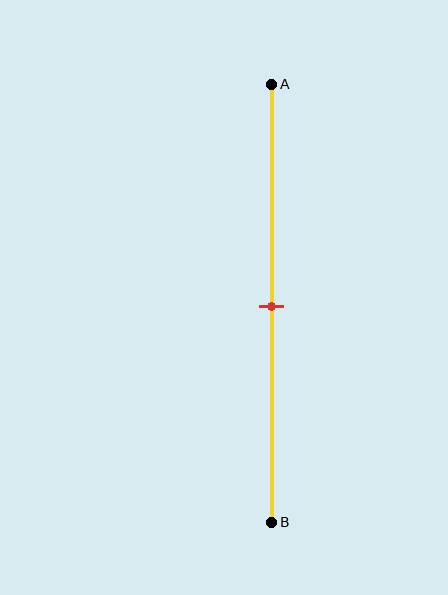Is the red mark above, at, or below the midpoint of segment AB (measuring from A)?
The red mark is approximately at the midpoint of segment AB.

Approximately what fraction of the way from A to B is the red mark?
The red mark is approximately 50% of the way from A to B.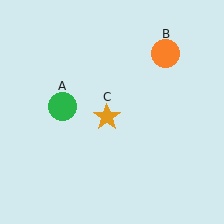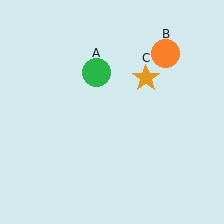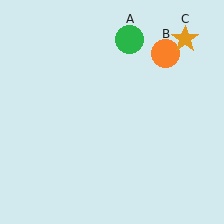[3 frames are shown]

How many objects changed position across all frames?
2 objects changed position: green circle (object A), orange star (object C).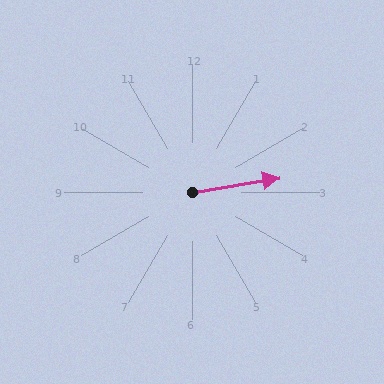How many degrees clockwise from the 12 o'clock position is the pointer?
Approximately 81 degrees.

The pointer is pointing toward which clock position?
Roughly 3 o'clock.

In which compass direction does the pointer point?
East.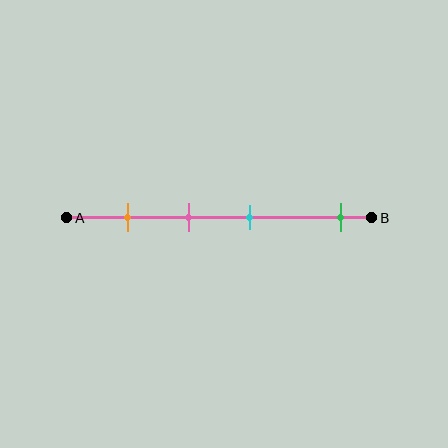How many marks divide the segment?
There are 4 marks dividing the segment.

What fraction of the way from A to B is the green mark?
The green mark is approximately 90% (0.9) of the way from A to B.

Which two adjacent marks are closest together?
The pink and cyan marks are the closest adjacent pair.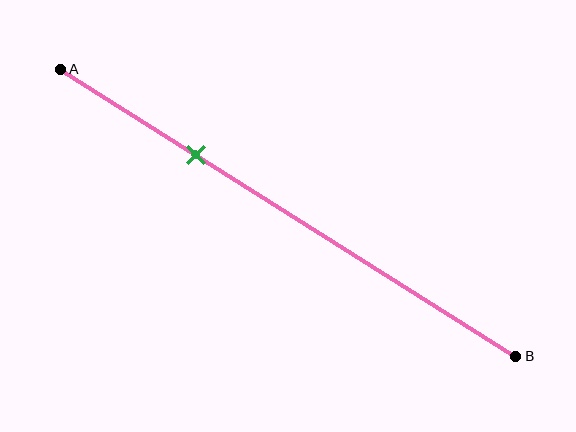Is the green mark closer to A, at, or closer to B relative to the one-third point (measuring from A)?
The green mark is closer to point A than the one-third point of segment AB.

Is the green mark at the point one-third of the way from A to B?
No, the mark is at about 30% from A, not at the 33% one-third point.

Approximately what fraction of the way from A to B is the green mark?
The green mark is approximately 30% of the way from A to B.